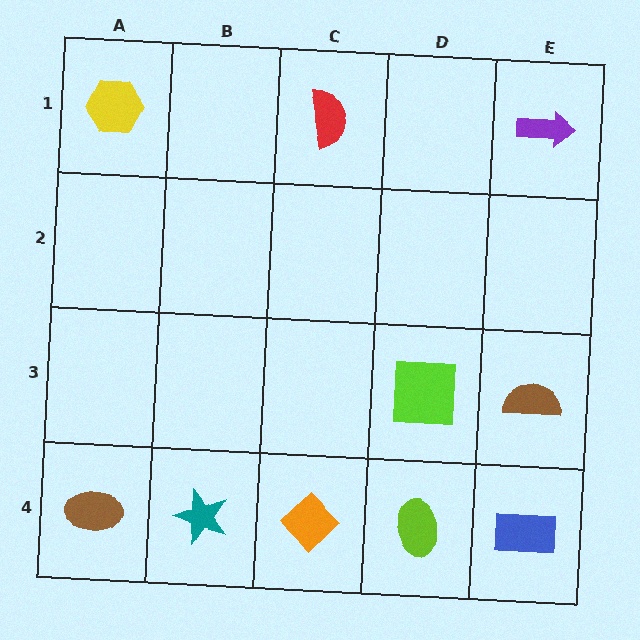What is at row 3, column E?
A brown semicircle.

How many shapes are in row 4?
5 shapes.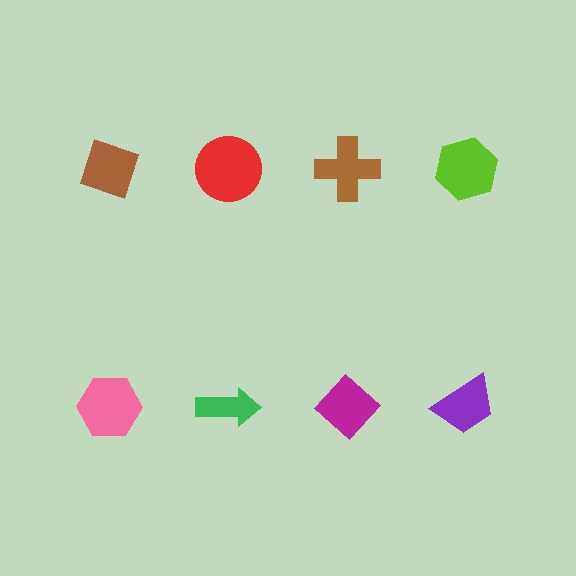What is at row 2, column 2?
A green arrow.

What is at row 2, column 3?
A magenta diamond.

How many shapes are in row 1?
4 shapes.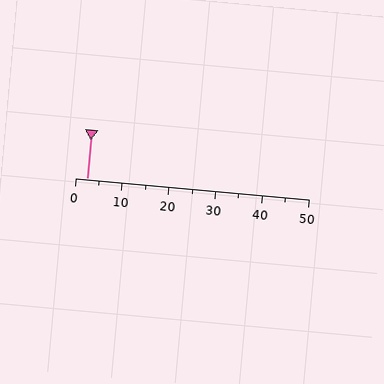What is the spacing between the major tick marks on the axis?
The major ticks are spaced 10 apart.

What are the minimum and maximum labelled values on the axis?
The axis runs from 0 to 50.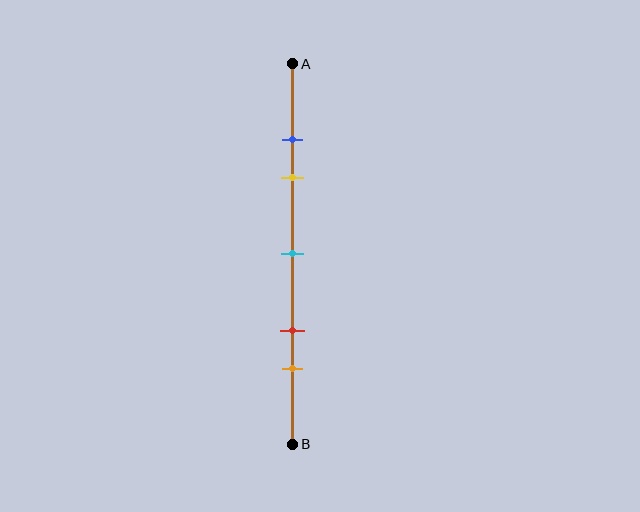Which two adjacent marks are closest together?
The blue and yellow marks are the closest adjacent pair.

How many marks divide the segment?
There are 5 marks dividing the segment.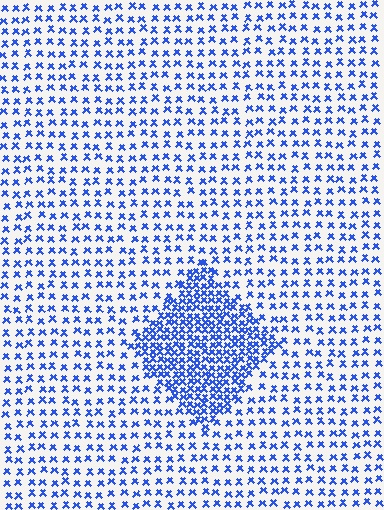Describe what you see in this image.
The image contains small blue elements arranged at two different densities. A diamond-shaped region is visible where the elements are more densely packed than the surrounding area.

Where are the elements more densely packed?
The elements are more densely packed inside the diamond boundary.